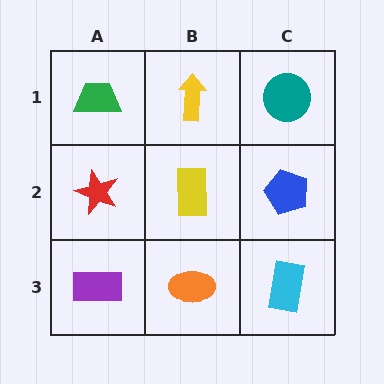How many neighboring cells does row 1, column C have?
2.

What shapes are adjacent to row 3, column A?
A red star (row 2, column A), an orange ellipse (row 3, column B).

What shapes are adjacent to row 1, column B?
A yellow rectangle (row 2, column B), a green trapezoid (row 1, column A), a teal circle (row 1, column C).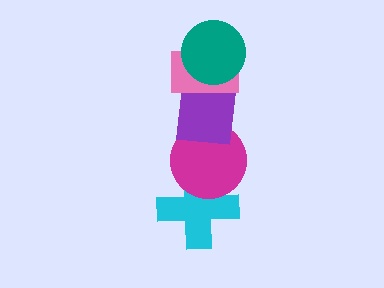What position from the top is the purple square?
The purple square is 3rd from the top.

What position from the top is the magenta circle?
The magenta circle is 4th from the top.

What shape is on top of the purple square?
The pink rectangle is on top of the purple square.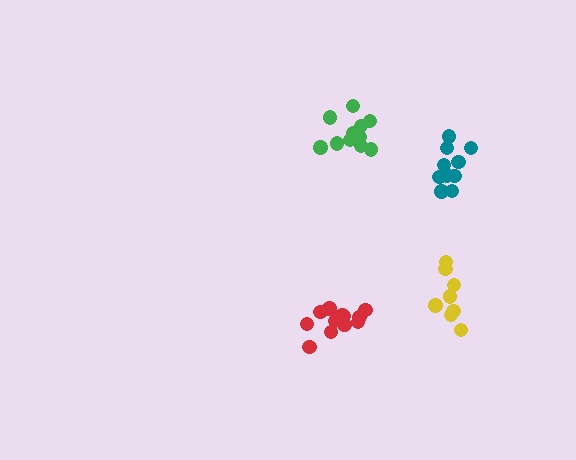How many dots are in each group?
Group 1: 12 dots, Group 2: 10 dots, Group 3: 8 dots, Group 4: 11 dots (41 total).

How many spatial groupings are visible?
There are 4 spatial groupings.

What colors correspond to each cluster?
The clusters are colored: red, teal, yellow, green.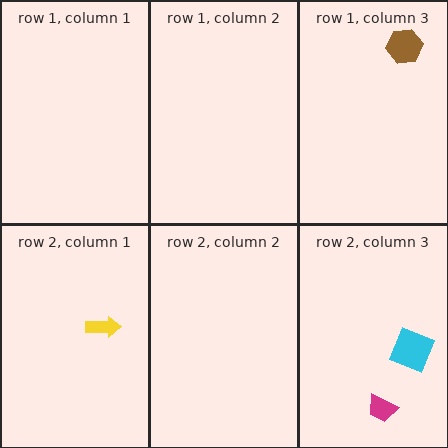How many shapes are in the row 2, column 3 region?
2.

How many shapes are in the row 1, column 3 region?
1.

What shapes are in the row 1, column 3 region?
The brown hexagon.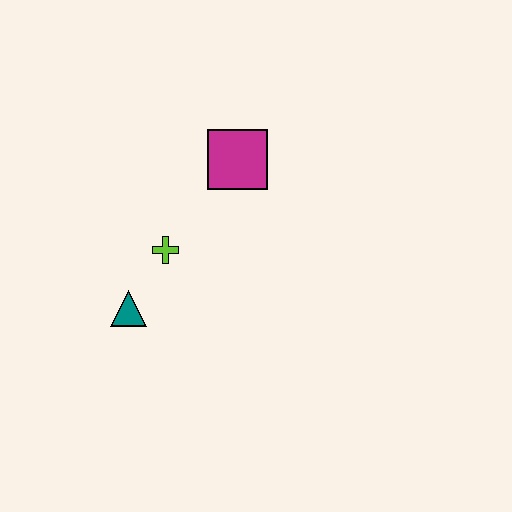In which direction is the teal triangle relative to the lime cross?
The teal triangle is below the lime cross.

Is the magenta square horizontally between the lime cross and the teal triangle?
No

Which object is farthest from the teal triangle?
The magenta square is farthest from the teal triangle.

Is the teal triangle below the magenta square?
Yes